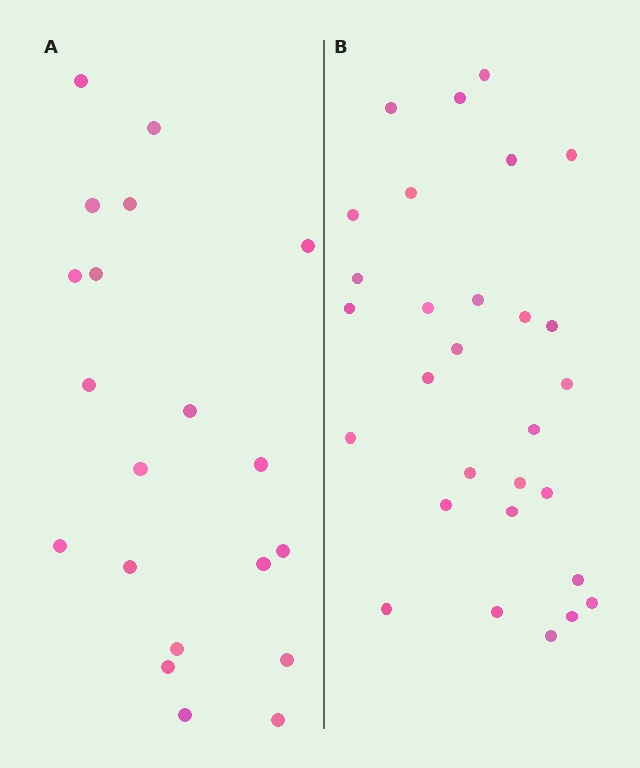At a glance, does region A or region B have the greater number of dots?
Region B (the right region) has more dots.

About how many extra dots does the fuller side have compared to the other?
Region B has roughly 8 or so more dots than region A.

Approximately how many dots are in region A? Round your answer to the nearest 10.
About 20 dots.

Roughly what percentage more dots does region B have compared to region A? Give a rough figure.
About 45% more.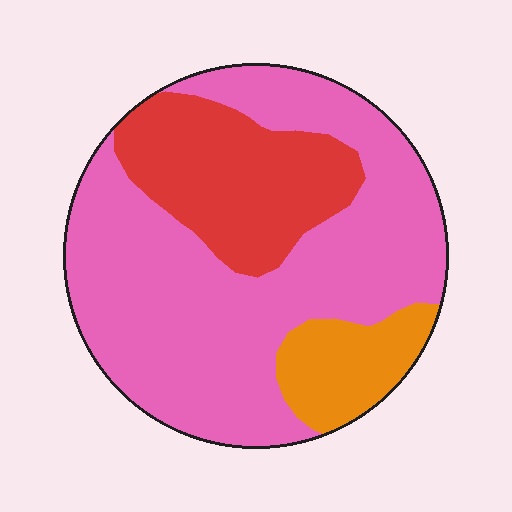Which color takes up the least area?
Orange, at roughly 10%.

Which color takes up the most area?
Pink, at roughly 65%.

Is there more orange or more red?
Red.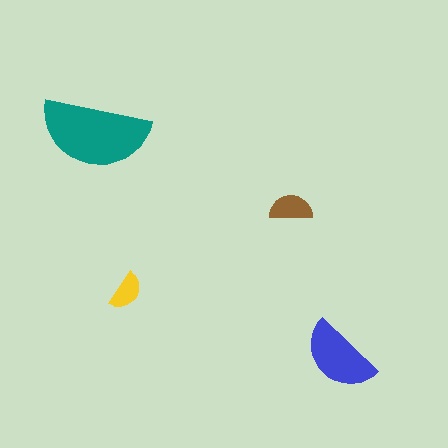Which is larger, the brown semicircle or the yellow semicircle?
The brown one.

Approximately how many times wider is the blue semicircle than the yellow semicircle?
About 2 times wider.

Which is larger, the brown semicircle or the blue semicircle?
The blue one.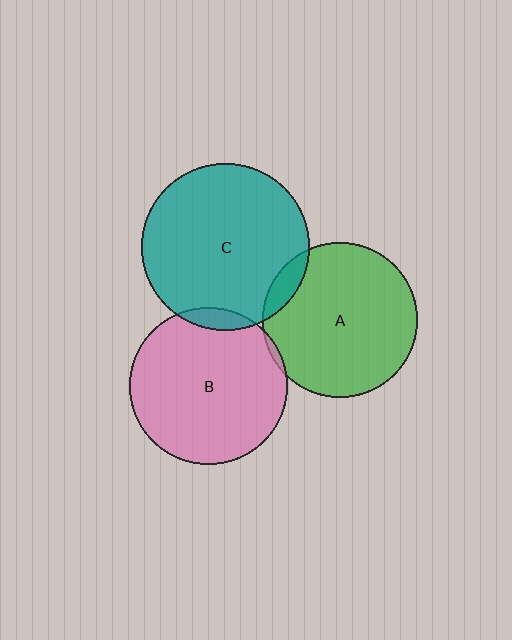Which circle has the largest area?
Circle C (teal).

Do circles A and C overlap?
Yes.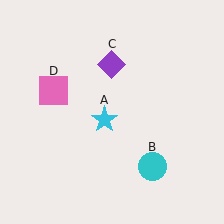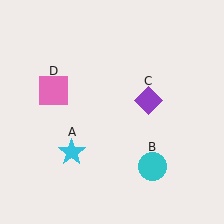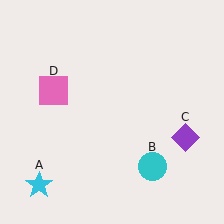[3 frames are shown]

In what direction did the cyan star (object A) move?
The cyan star (object A) moved down and to the left.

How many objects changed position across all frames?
2 objects changed position: cyan star (object A), purple diamond (object C).